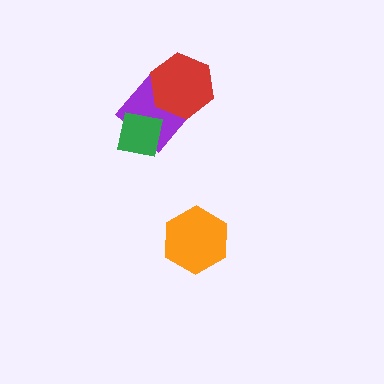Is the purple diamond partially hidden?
Yes, it is partially covered by another shape.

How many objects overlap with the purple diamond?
2 objects overlap with the purple diamond.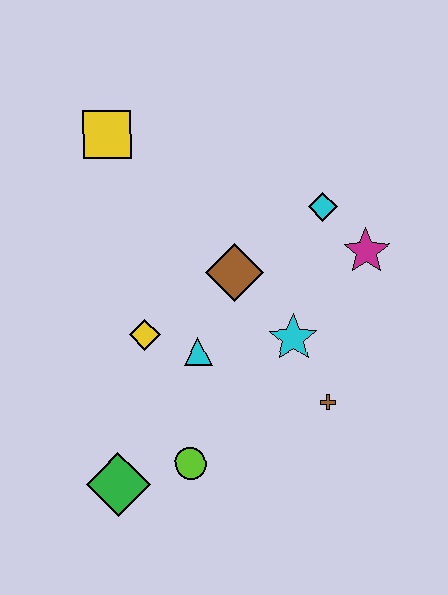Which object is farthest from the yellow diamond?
The magenta star is farthest from the yellow diamond.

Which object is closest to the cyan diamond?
The magenta star is closest to the cyan diamond.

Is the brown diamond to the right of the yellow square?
Yes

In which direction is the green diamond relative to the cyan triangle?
The green diamond is below the cyan triangle.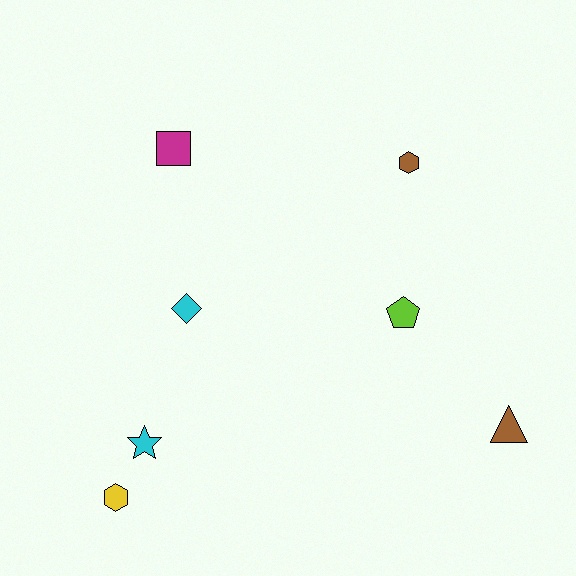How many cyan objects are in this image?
There are 2 cyan objects.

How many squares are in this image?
There is 1 square.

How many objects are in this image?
There are 7 objects.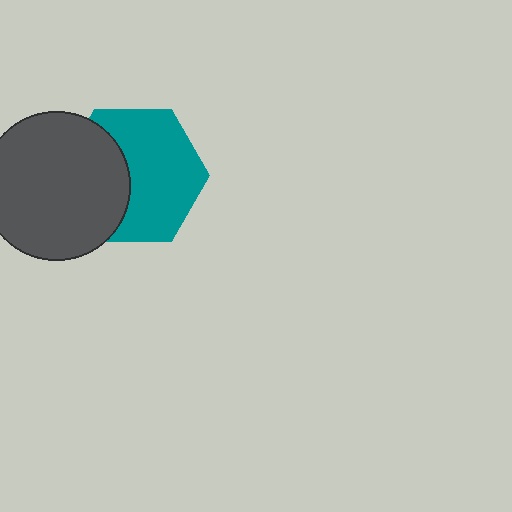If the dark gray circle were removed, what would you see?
You would see the complete teal hexagon.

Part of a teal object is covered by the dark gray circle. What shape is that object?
It is a hexagon.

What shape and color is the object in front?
The object in front is a dark gray circle.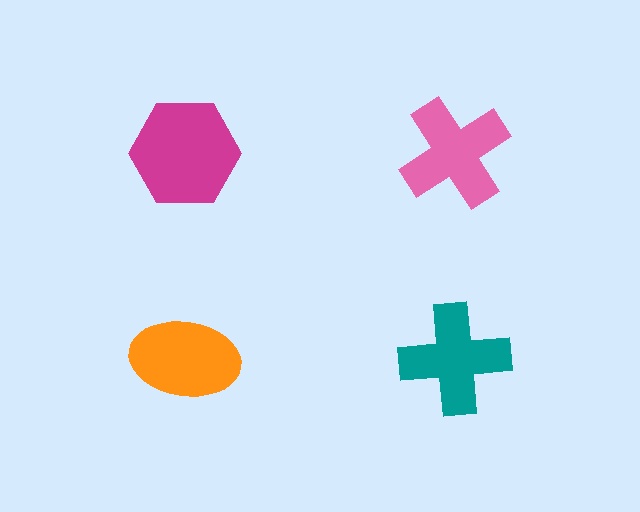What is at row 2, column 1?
An orange ellipse.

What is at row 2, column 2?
A teal cross.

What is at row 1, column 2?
A pink cross.